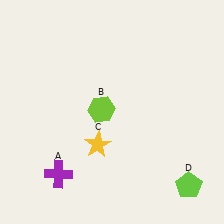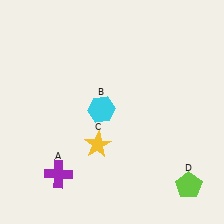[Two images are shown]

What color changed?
The hexagon (B) changed from lime in Image 1 to cyan in Image 2.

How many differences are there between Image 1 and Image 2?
There is 1 difference between the two images.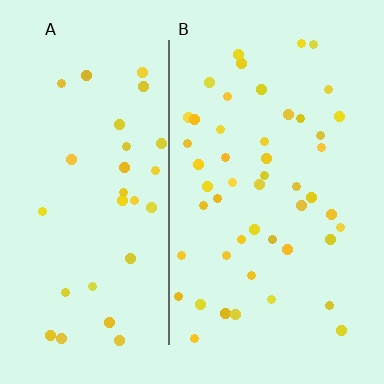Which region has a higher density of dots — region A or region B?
B (the right).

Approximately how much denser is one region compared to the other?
Approximately 1.6× — region B over region A.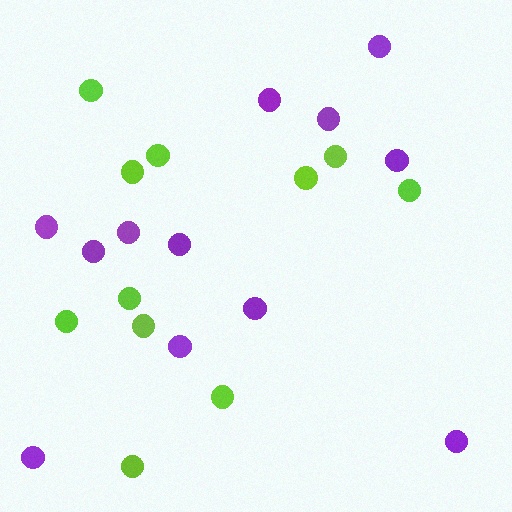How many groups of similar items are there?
There are 2 groups: one group of lime circles (11) and one group of purple circles (12).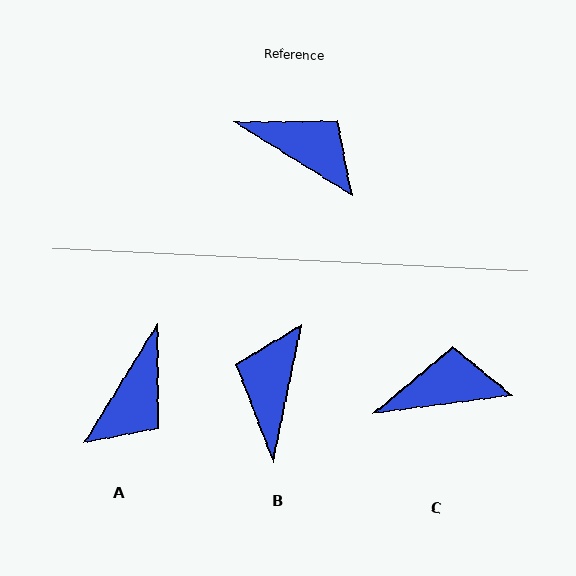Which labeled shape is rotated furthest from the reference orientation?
B, about 110 degrees away.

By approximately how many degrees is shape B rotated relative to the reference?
Approximately 110 degrees counter-clockwise.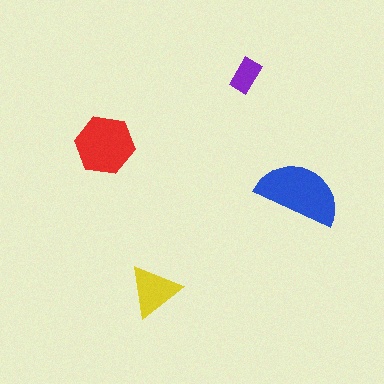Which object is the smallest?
The purple rectangle.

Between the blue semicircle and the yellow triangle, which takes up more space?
The blue semicircle.